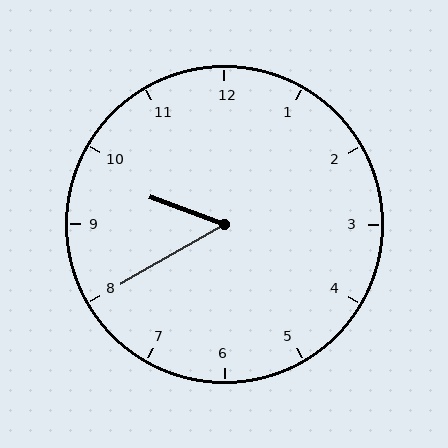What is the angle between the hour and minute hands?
Approximately 50 degrees.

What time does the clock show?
9:40.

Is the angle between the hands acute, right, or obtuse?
It is acute.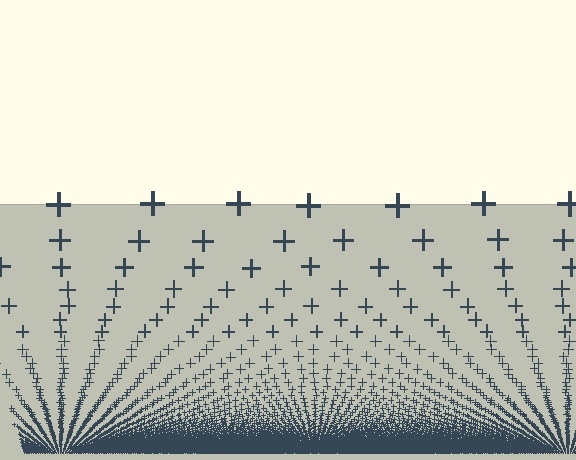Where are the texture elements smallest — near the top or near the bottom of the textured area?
Near the bottom.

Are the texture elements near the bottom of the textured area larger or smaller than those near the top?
Smaller. The gradient is inverted — elements near the bottom are smaller and denser.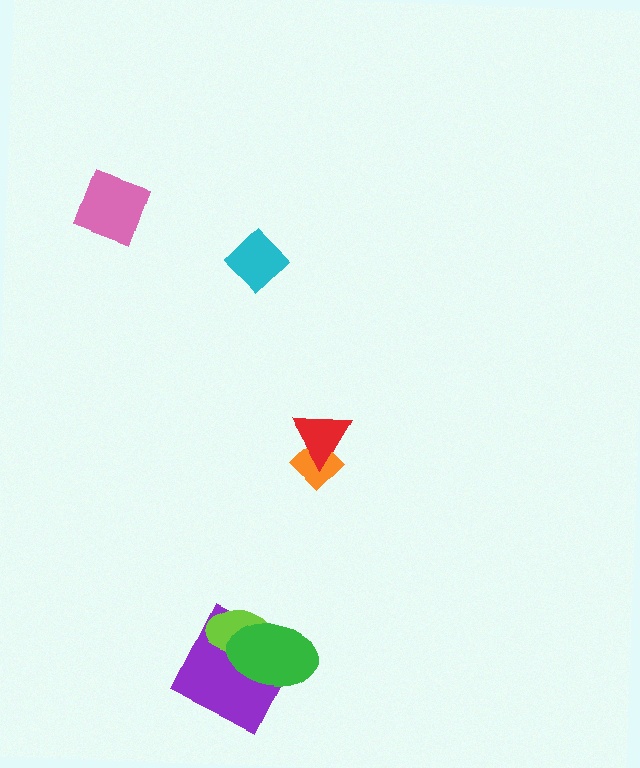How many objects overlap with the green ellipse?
2 objects overlap with the green ellipse.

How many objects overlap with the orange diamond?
1 object overlaps with the orange diamond.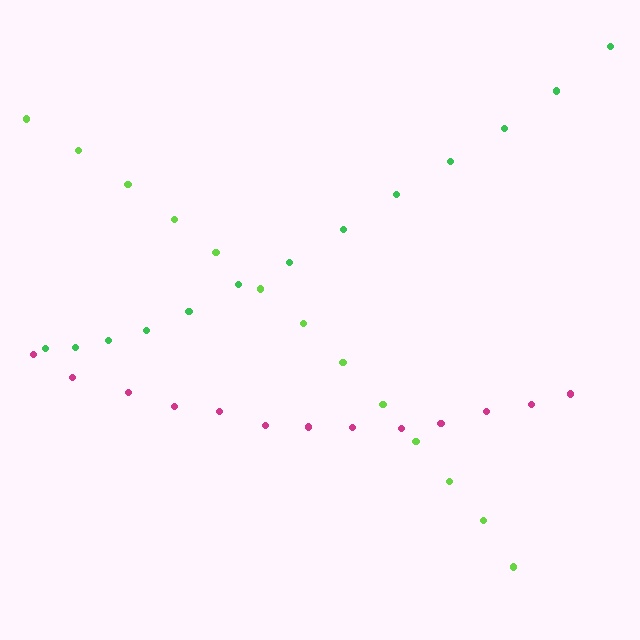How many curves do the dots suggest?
There are 3 distinct paths.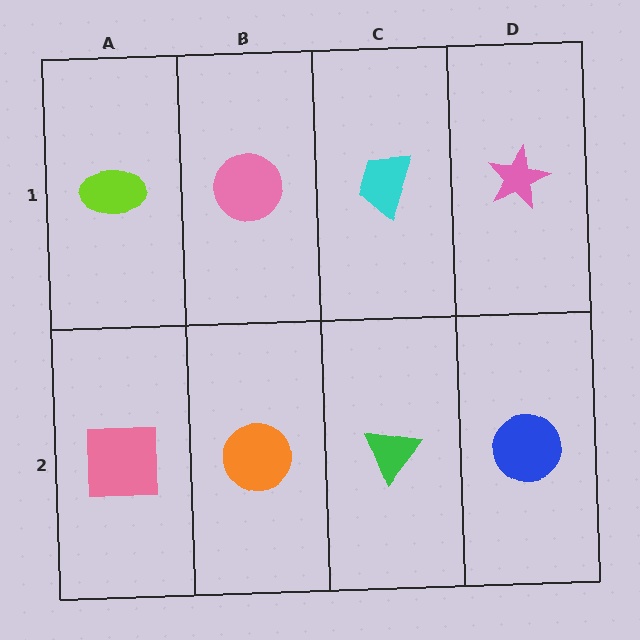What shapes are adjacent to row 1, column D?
A blue circle (row 2, column D), a cyan trapezoid (row 1, column C).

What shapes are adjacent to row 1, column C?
A green triangle (row 2, column C), a pink circle (row 1, column B), a pink star (row 1, column D).